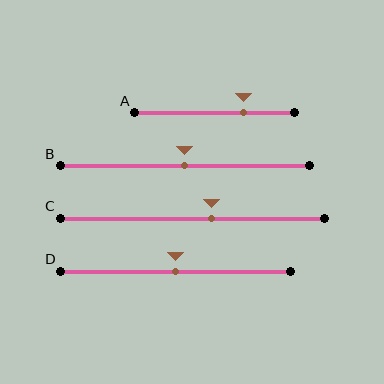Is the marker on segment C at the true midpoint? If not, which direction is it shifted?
No, the marker on segment C is shifted to the right by about 7% of the segment length.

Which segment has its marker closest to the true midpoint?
Segment B has its marker closest to the true midpoint.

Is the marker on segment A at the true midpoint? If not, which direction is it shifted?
No, the marker on segment A is shifted to the right by about 18% of the segment length.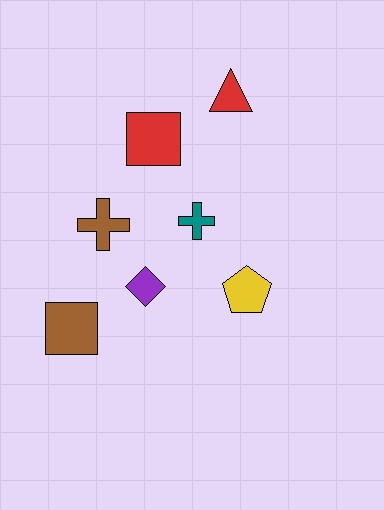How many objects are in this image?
There are 7 objects.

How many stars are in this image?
There are no stars.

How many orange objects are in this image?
There are no orange objects.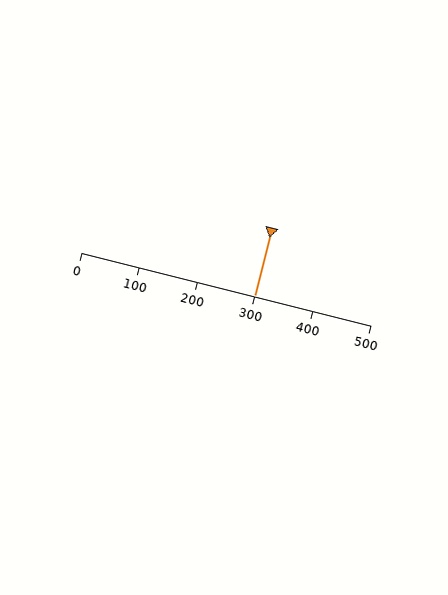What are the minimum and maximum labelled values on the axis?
The axis runs from 0 to 500.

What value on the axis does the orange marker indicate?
The marker indicates approximately 300.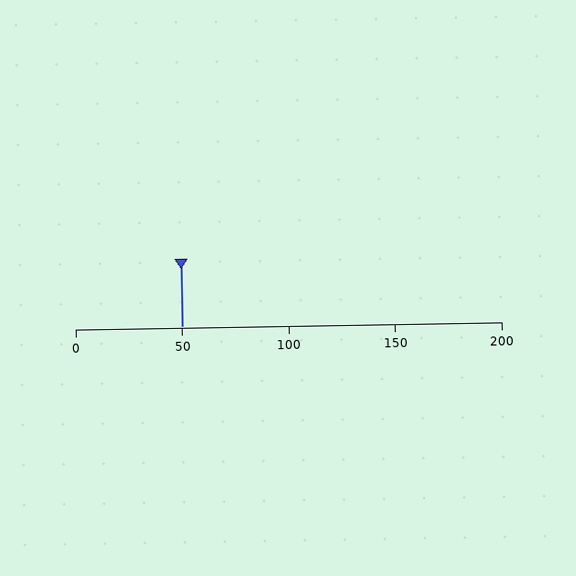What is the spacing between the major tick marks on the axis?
The major ticks are spaced 50 apart.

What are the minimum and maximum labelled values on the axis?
The axis runs from 0 to 200.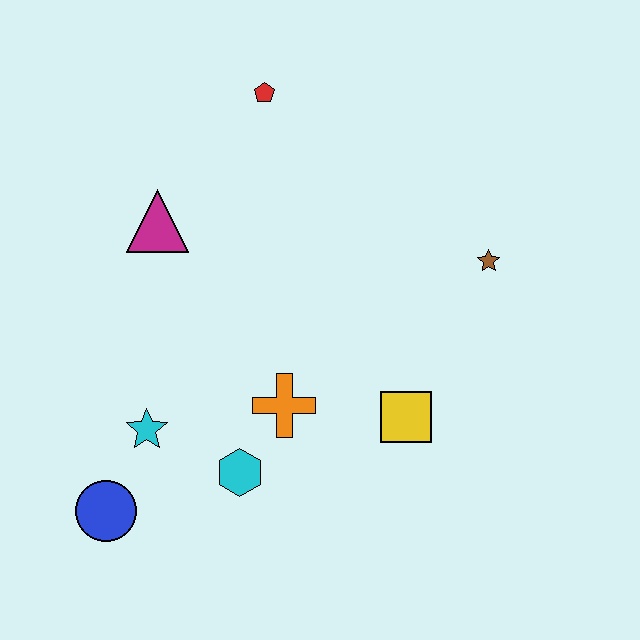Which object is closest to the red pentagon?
The magenta triangle is closest to the red pentagon.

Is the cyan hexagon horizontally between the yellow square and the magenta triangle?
Yes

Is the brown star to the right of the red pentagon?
Yes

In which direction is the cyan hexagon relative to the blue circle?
The cyan hexagon is to the right of the blue circle.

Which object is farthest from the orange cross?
The red pentagon is farthest from the orange cross.